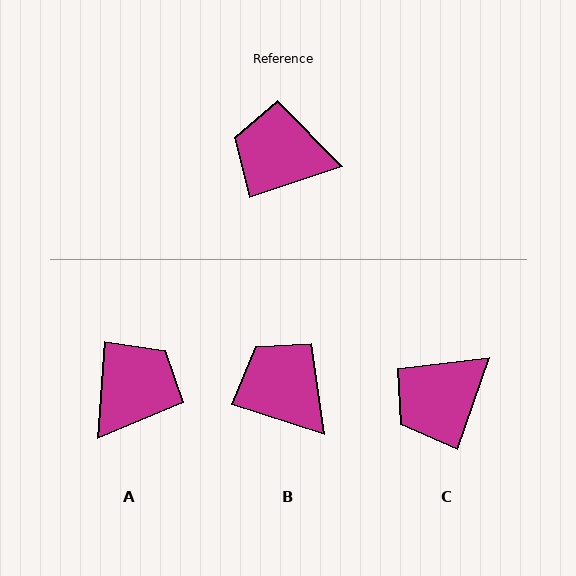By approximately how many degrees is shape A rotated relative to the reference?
Approximately 112 degrees clockwise.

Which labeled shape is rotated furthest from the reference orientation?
A, about 112 degrees away.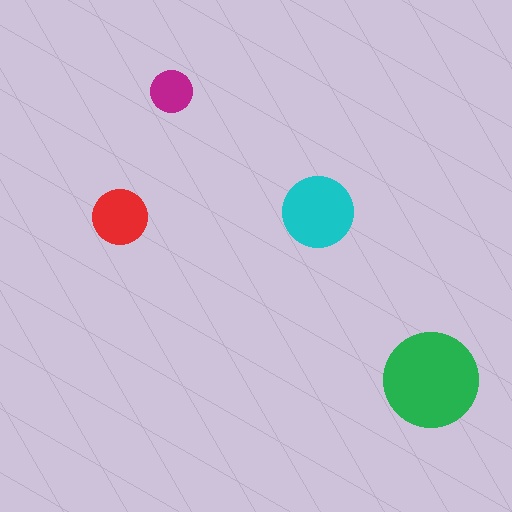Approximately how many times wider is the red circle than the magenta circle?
About 1.5 times wider.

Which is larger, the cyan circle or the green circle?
The green one.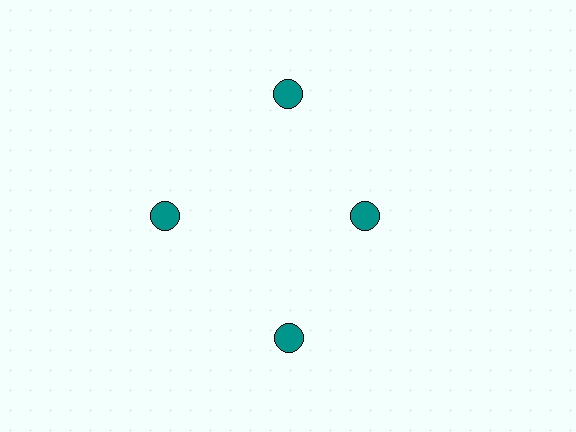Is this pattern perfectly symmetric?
No. The 4 teal circles are arranged in a ring, but one element near the 3 o'clock position is pulled inward toward the center, breaking the 4-fold rotational symmetry.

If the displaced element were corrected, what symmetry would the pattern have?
It would have 4-fold rotational symmetry — the pattern would map onto itself every 90 degrees.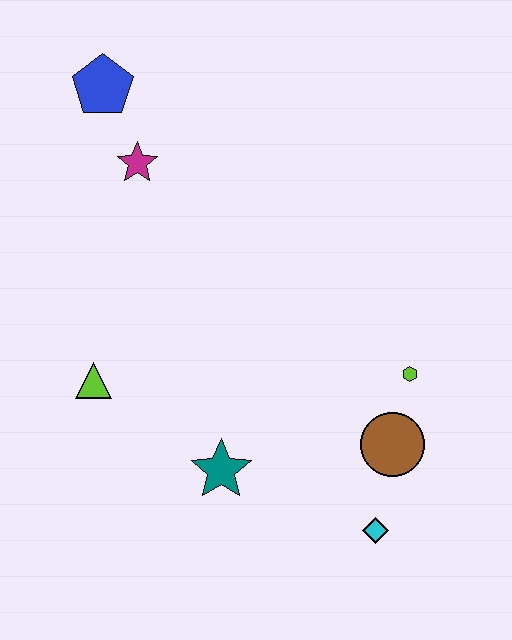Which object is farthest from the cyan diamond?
The blue pentagon is farthest from the cyan diamond.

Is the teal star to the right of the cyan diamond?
No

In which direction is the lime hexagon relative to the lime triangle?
The lime hexagon is to the right of the lime triangle.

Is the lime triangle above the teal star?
Yes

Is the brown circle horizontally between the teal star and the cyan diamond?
No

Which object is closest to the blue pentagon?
The magenta star is closest to the blue pentagon.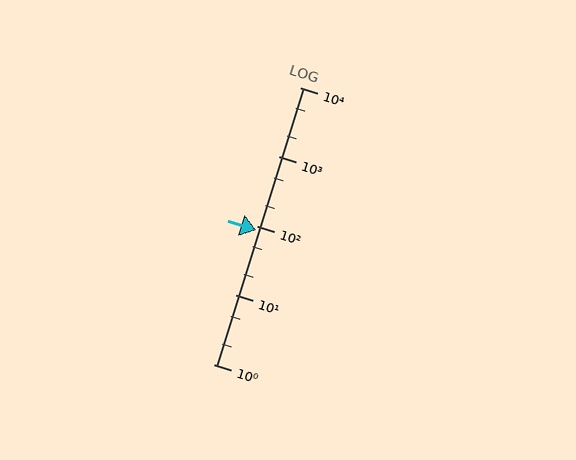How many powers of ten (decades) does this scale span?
The scale spans 4 decades, from 1 to 10000.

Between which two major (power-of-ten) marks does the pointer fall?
The pointer is between 10 and 100.